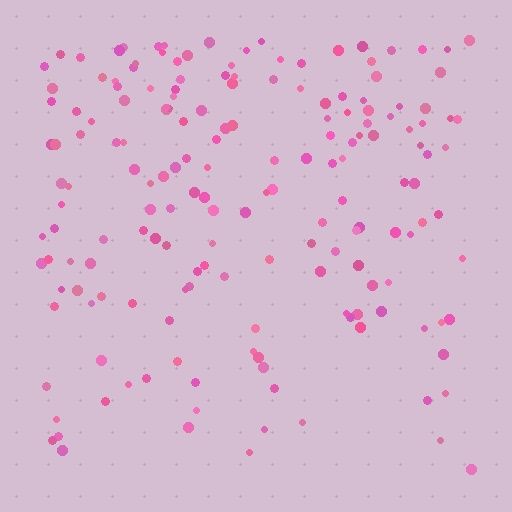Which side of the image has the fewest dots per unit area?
The bottom.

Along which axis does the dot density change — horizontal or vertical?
Vertical.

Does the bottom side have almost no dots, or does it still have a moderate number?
Still a moderate number, just noticeably fewer than the top.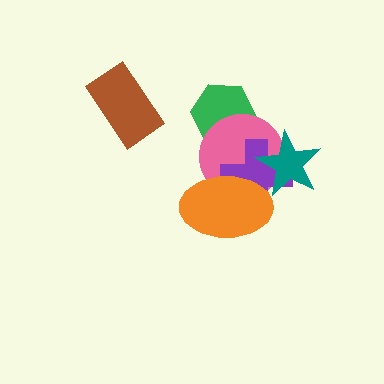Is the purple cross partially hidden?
Yes, it is partially covered by another shape.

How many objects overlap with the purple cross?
3 objects overlap with the purple cross.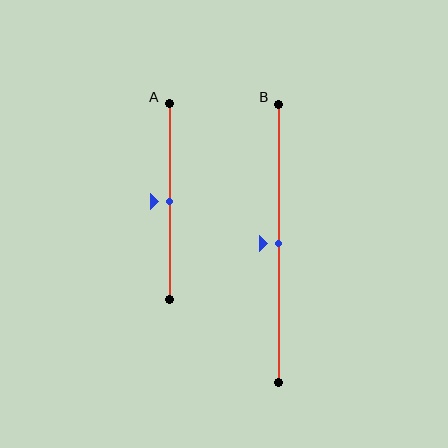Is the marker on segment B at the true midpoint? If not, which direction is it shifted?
Yes, the marker on segment B is at the true midpoint.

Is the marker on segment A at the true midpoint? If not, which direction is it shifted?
Yes, the marker on segment A is at the true midpoint.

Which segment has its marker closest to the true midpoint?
Segment A has its marker closest to the true midpoint.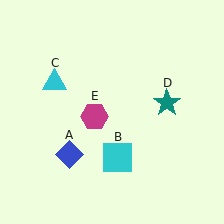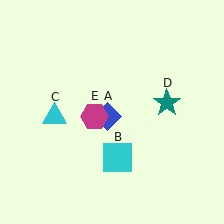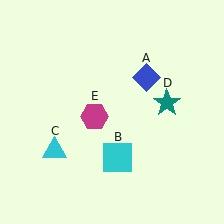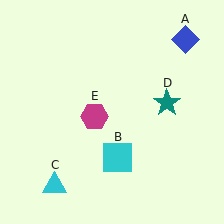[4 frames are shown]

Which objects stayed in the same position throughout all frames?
Cyan square (object B) and teal star (object D) and magenta hexagon (object E) remained stationary.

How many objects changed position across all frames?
2 objects changed position: blue diamond (object A), cyan triangle (object C).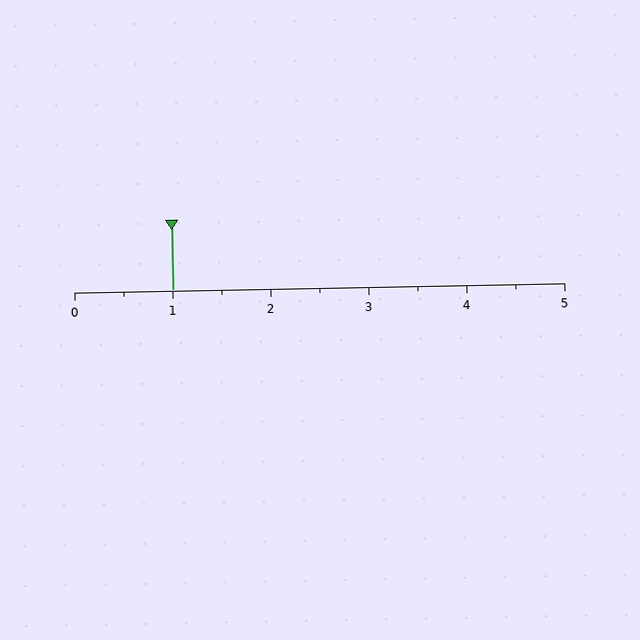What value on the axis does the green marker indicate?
The marker indicates approximately 1.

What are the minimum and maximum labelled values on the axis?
The axis runs from 0 to 5.